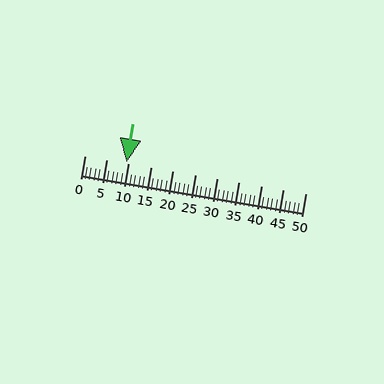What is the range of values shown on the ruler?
The ruler shows values from 0 to 50.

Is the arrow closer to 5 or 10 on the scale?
The arrow is closer to 10.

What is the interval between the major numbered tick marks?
The major tick marks are spaced 5 units apart.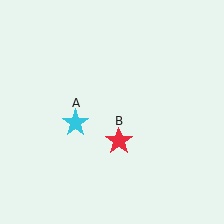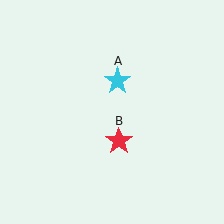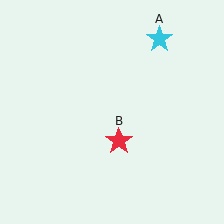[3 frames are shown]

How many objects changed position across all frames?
1 object changed position: cyan star (object A).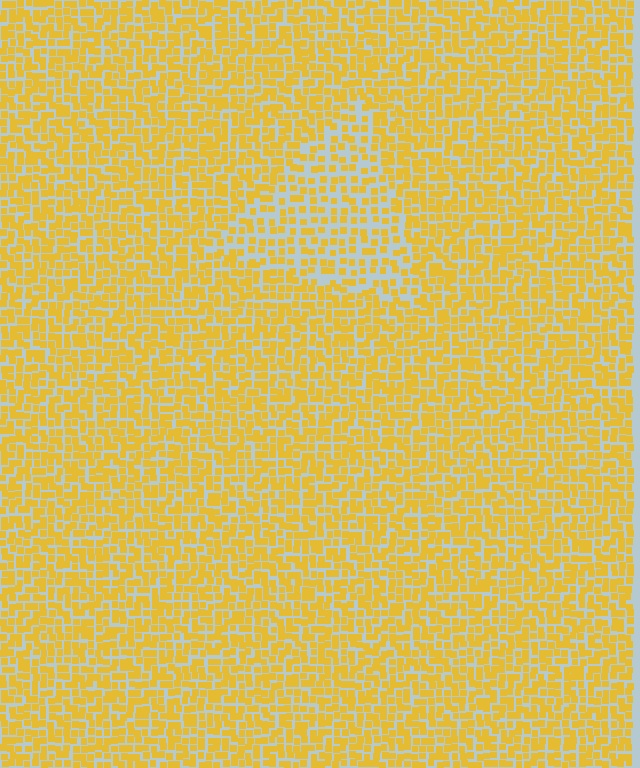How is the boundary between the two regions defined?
The boundary is defined by a change in element density (approximately 1.7x ratio). All elements are the same color, size, and shape.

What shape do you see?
I see a triangle.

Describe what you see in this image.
The image contains small yellow elements arranged at two different densities. A triangle-shaped region is visible where the elements are less densely packed than the surrounding area.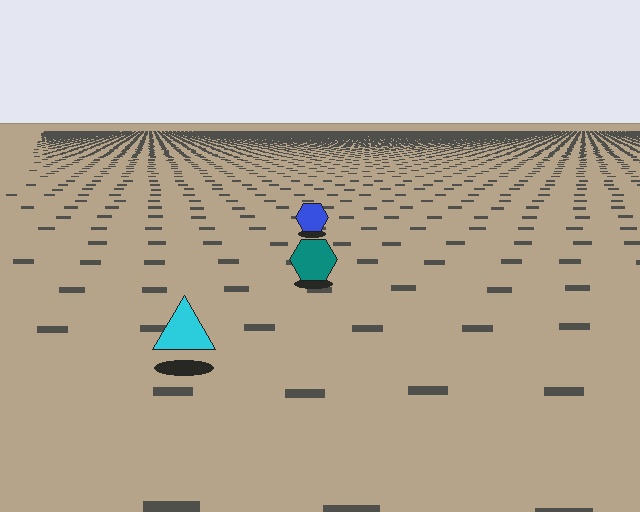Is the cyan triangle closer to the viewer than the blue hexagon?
Yes. The cyan triangle is closer — you can tell from the texture gradient: the ground texture is coarser near it.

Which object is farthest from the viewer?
The blue hexagon is farthest from the viewer. It appears smaller and the ground texture around it is denser.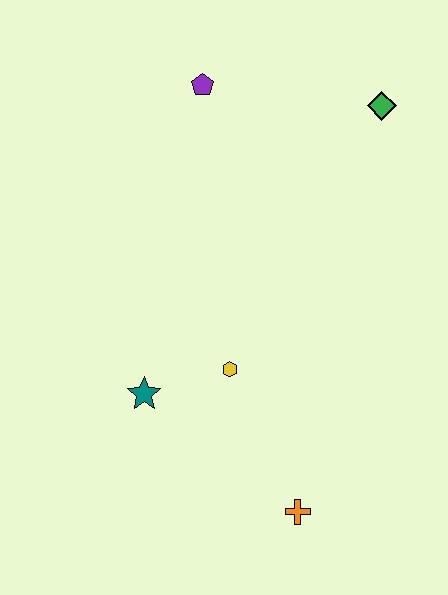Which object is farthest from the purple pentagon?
The orange cross is farthest from the purple pentagon.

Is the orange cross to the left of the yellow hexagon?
No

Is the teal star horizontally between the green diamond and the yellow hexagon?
No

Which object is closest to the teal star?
The yellow hexagon is closest to the teal star.